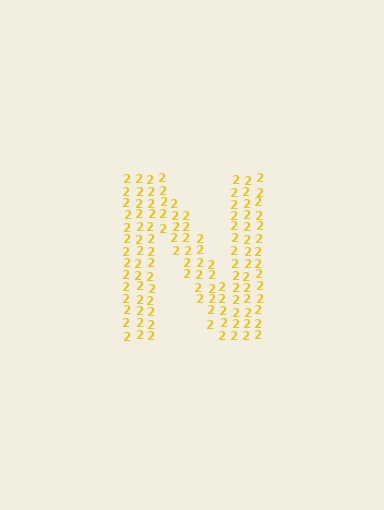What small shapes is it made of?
It is made of small digit 2's.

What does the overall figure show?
The overall figure shows the letter N.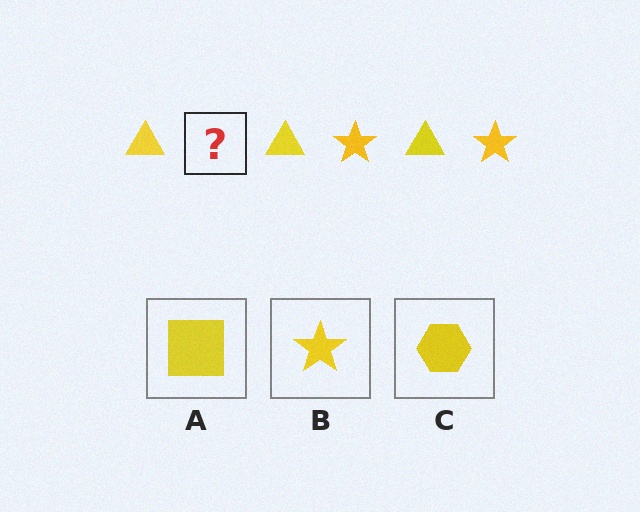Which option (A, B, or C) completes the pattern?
B.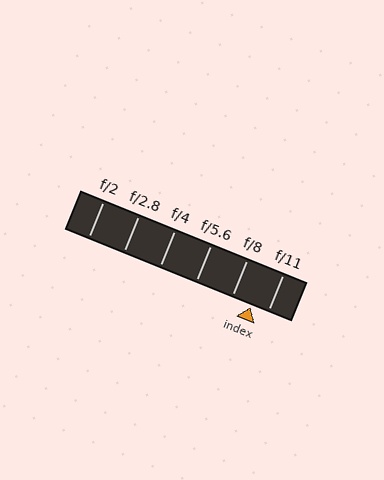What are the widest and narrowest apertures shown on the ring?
The widest aperture shown is f/2 and the narrowest is f/11.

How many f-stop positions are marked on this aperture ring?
There are 6 f-stop positions marked.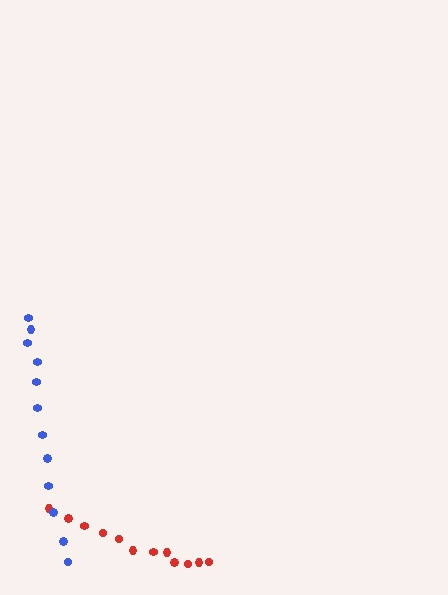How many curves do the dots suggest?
There are 2 distinct paths.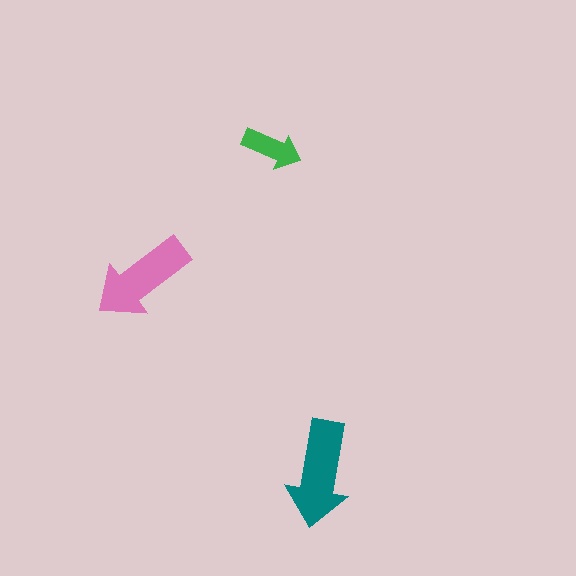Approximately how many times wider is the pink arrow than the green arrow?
About 1.5 times wider.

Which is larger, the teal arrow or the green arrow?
The teal one.